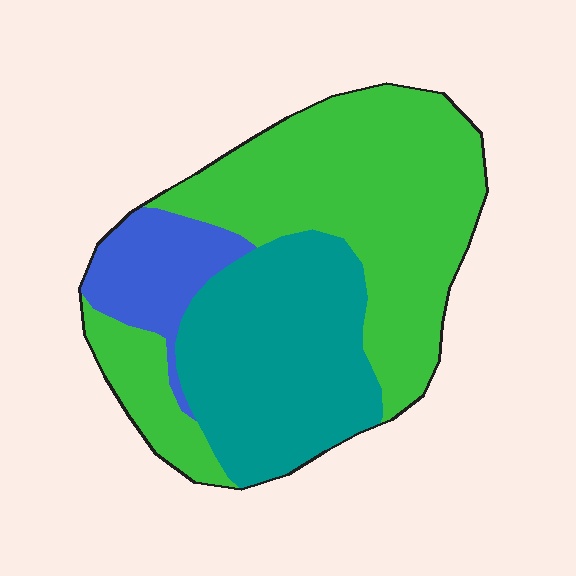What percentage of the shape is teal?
Teal takes up between a third and a half of the shape.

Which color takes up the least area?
Blue, at roughly 15%.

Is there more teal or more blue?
Teal.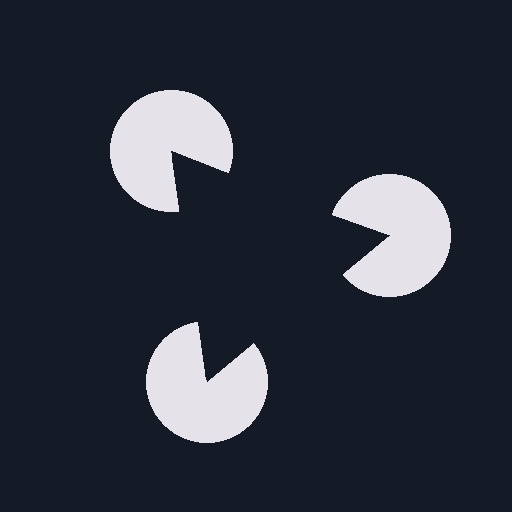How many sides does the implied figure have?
3 sides.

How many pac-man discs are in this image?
There are 3 — one at each vertex of the illusory triangle.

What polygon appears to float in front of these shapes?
An illusory triangle — its edges are inferred from the aligned wedge cuts in the pac-man discs, not physically drawn.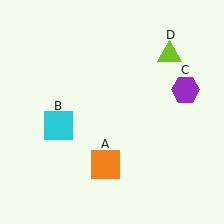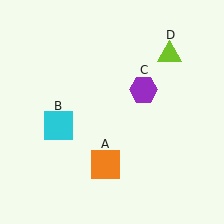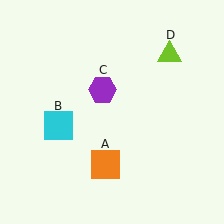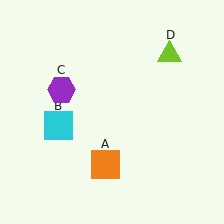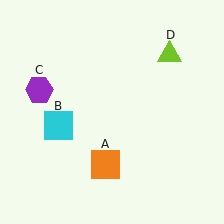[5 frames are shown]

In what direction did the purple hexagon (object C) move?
The purple hexagon (object C) moved left.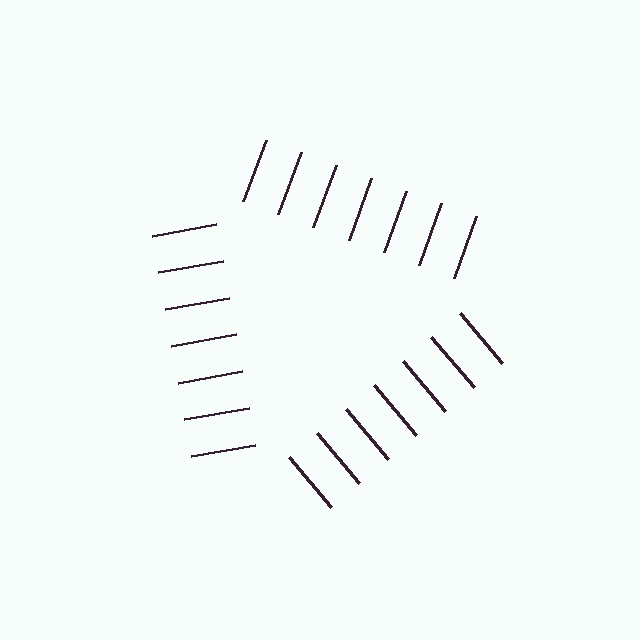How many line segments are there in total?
21 — 7 along each of the 3 edges.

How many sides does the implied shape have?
3 sides — the line-ends trace a triangle.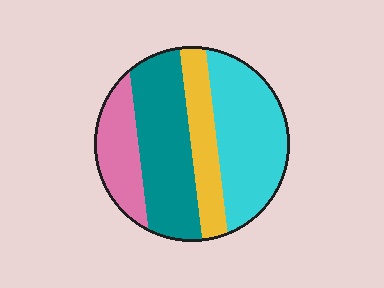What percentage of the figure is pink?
Pink takes up between a sixth and a third of the figure.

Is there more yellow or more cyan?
Cyan.